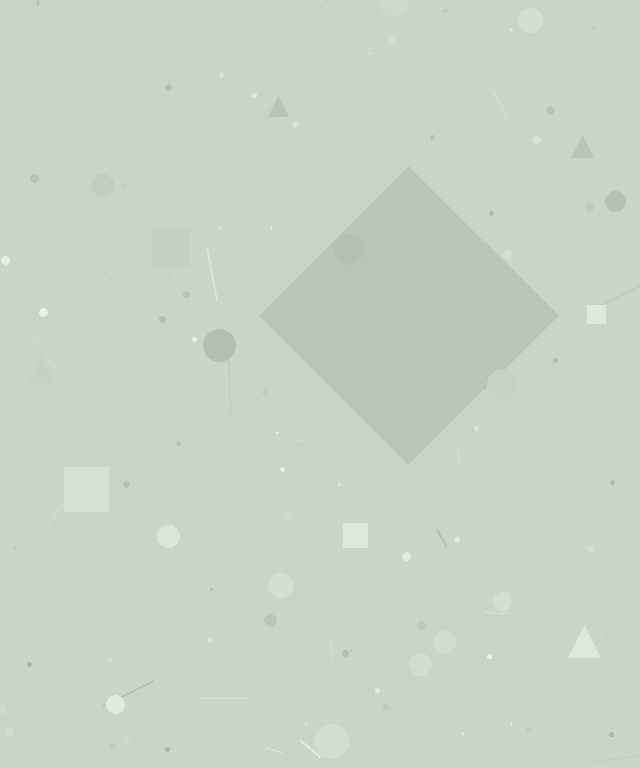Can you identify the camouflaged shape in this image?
The camouflaged shape is a diamond.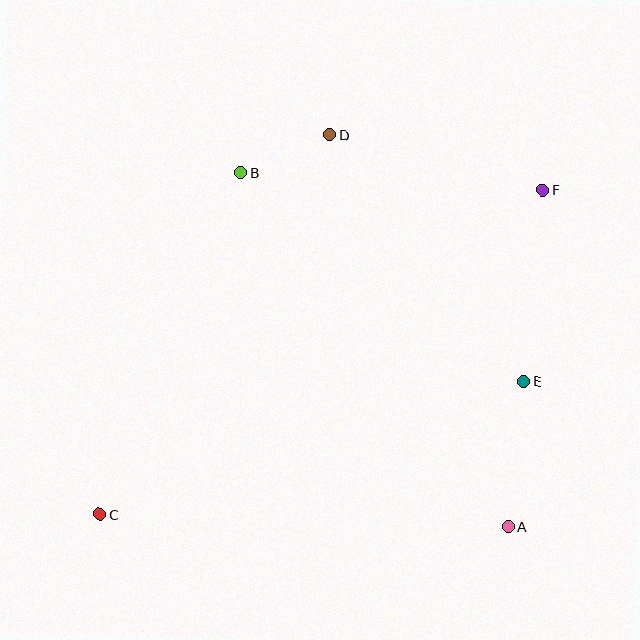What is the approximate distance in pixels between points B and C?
The distance between B and C is approximately 369 pixels.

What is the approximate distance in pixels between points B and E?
The distance between B and E is approximately 351 pixels.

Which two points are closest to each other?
Points B and D are closest to each other.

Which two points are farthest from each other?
Points C and F are farthest from each other.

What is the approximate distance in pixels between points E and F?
The distance between E and F is approximately 193 pixels.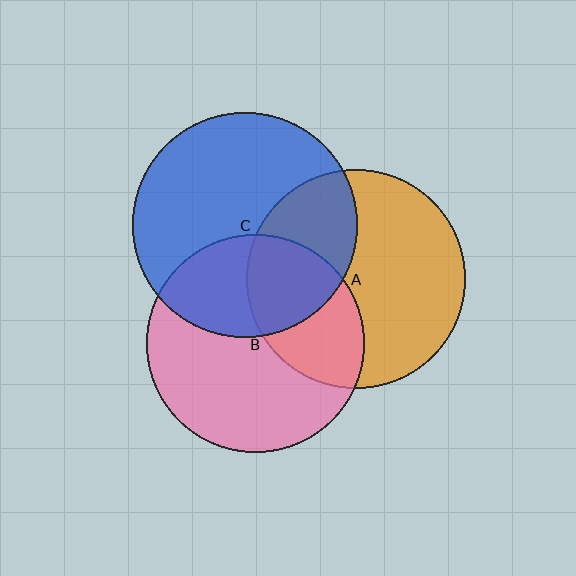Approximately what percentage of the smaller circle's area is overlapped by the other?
Approximately 35%.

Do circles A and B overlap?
Yes.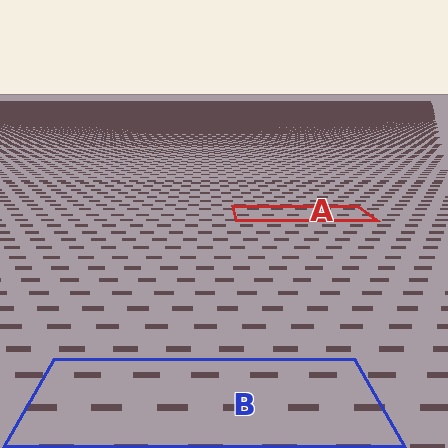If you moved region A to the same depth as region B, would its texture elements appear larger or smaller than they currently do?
They would appear larger. At a closer depth, the same texture elements are projected at a bigger on-screen size.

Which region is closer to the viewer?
Region B is closer. The texture elements there are larger and more spread out.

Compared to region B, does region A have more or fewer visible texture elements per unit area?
Region A has more texture elements per unit area — they are packed more densely because it is farther away.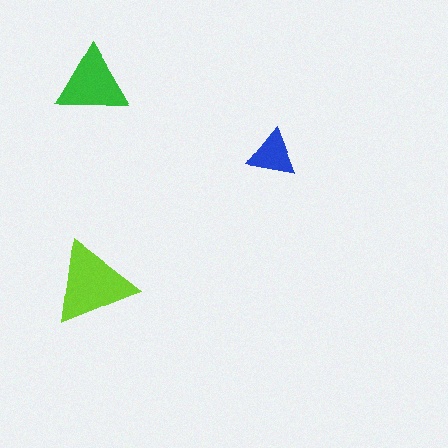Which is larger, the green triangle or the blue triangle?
The green one.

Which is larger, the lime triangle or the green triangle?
The lime one.